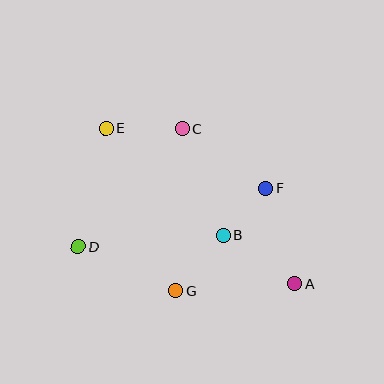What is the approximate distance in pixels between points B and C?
The distance between B and C is approximately 115 pixels.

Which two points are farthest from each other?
Points A and E are farthest from each other.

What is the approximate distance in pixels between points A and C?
The distance between A and C is approximately 192 pixels.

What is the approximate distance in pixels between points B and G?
The distance between B and G is approximately 72 pixels.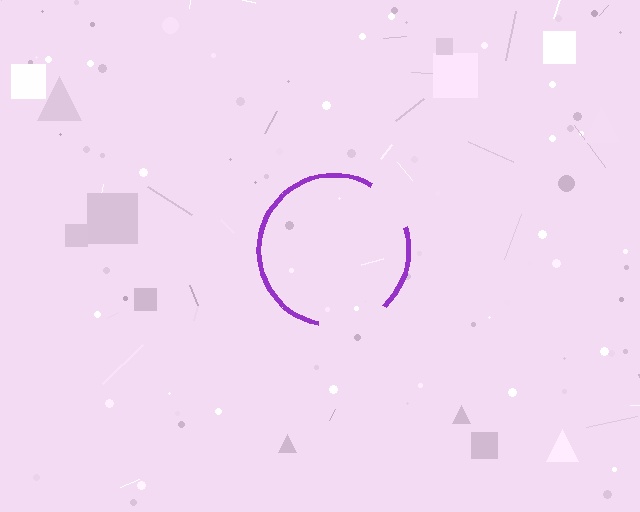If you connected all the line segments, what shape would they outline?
They would outline a circle.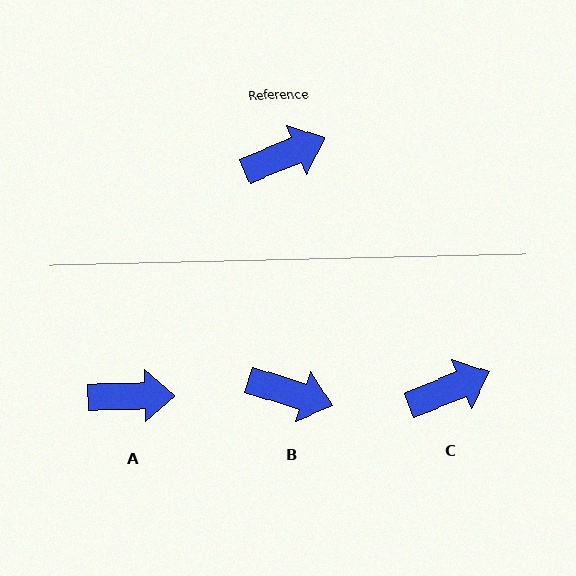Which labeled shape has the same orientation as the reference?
C.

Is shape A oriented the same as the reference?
No, it is off by about 21 degrees.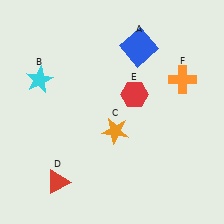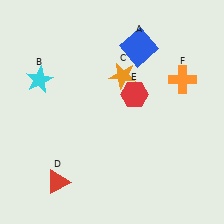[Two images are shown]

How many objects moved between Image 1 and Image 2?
1 object moved between the two images.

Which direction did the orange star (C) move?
The orange star (C) moved up.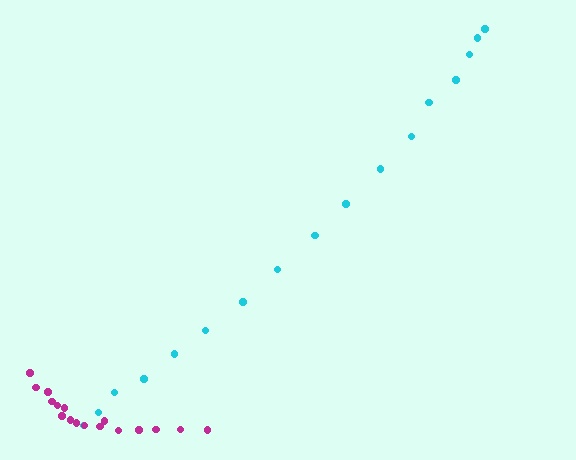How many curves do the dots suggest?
There are 2 distinct paths.